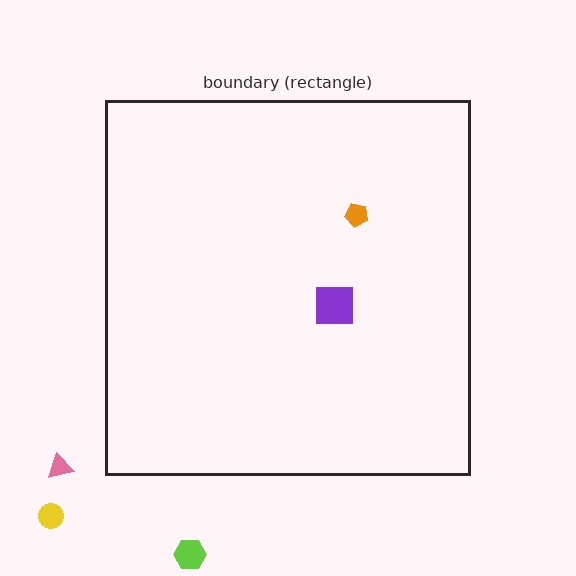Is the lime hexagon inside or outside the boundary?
Outside.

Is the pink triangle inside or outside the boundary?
Outside.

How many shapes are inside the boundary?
2 inside, 3 outside.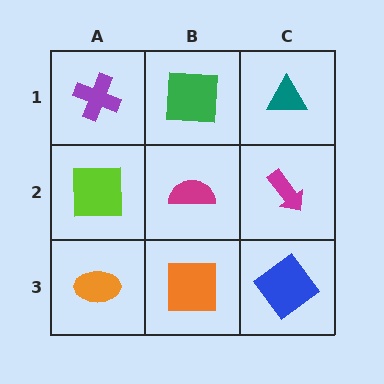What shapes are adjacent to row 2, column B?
A green square (row 1, column B), an orange square (row 3, column B), a lime square (row 2, column A), a magenta arrow (row 2, column C).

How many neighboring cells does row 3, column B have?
3.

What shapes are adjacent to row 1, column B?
A magenta semicircle (row 2, column B), a purple cross (row 1, column A), a teal triangle (row 1, column C).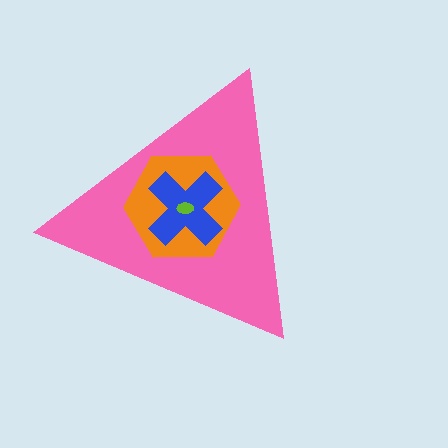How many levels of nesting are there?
4.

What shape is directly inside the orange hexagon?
The blue cross.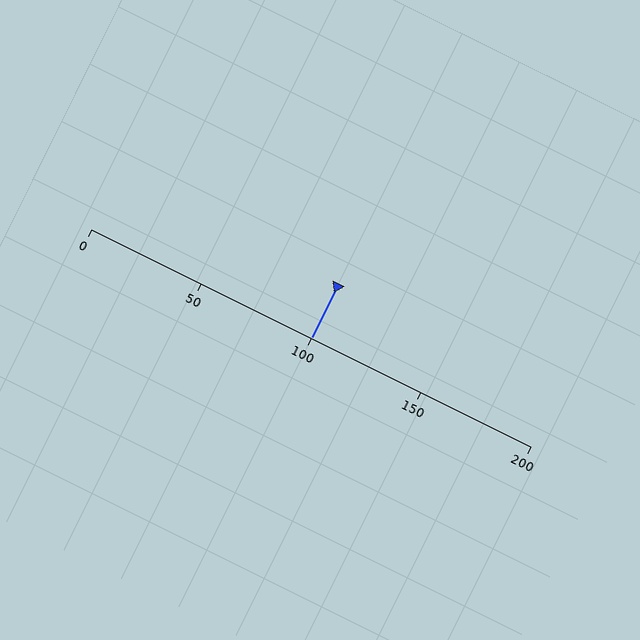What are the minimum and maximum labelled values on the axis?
The axis runs from 0 to 200.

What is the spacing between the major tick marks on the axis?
The major ticks are spaced 50 apart.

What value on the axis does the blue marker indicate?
The marker indicates approximately 100.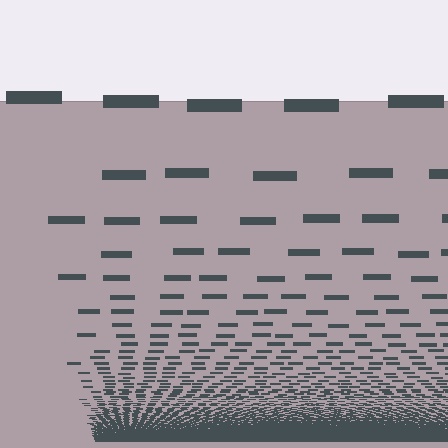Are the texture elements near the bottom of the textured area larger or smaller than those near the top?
Smaller. The gradient is inverted — elements near the bottom are smaller and denser.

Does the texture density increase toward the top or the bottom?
Density increases toward the bottom.